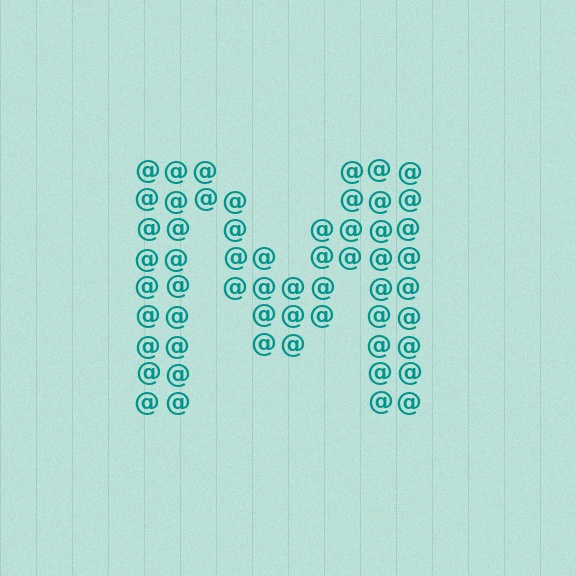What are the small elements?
The small elements are at signs.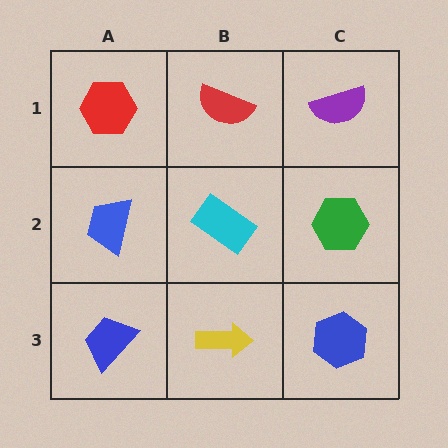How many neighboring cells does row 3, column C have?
2.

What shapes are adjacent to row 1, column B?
A cyan rectangle (row 2, column B), a red hexagon (row 1, column A), a purple semicircle (row 1, column C).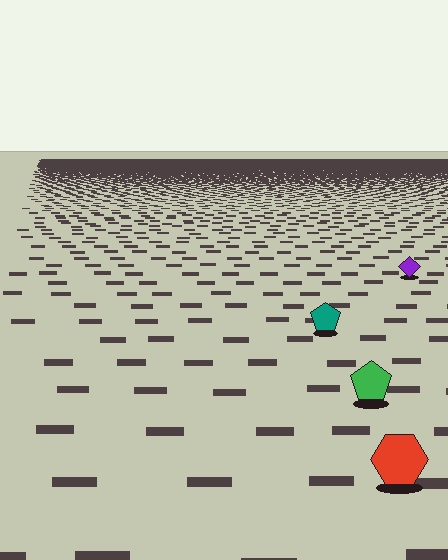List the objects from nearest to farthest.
From nearest to farthest: the red hexagon, the green pentagon, the teal pentagon, the purple diamond.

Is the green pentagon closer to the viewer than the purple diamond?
Yes. The green pentagon is closer — you can tell from the texture gradient: the ground texture is coarser near it.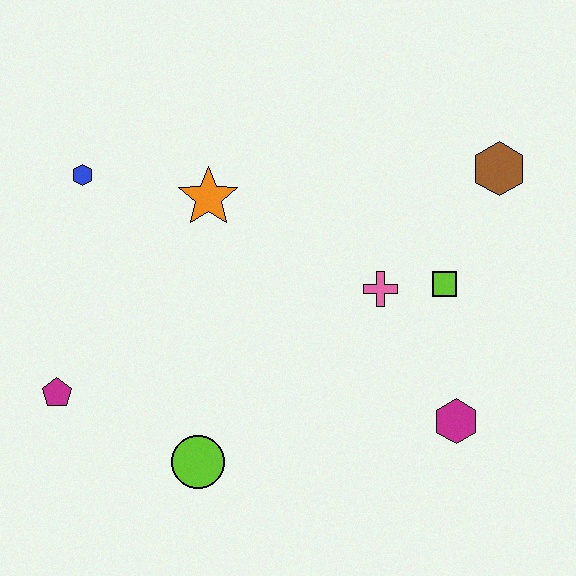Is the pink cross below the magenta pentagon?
No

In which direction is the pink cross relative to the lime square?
The pink cross is to the left of the lime square.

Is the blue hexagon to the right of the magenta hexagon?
No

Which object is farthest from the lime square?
The magenta pentagon is farthest from the lime square.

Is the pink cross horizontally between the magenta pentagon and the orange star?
No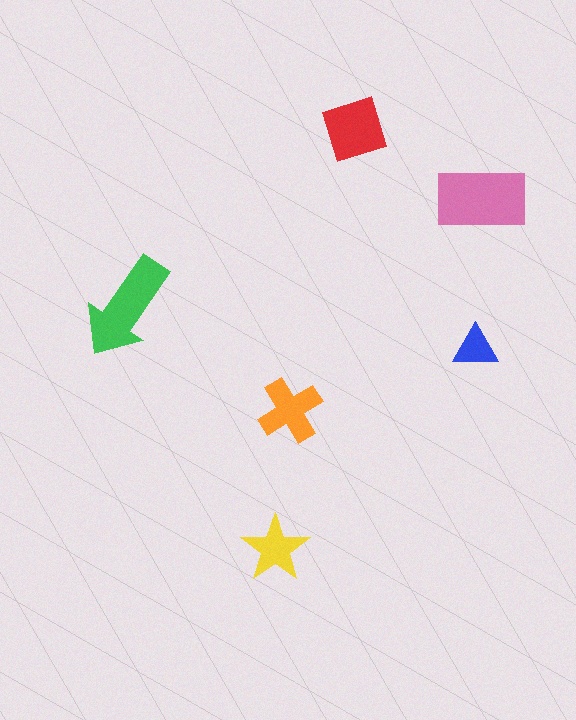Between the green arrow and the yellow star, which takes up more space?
The green arrow.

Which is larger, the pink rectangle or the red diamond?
The pink rectangle.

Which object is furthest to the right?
The pink rectangle is rightmost.